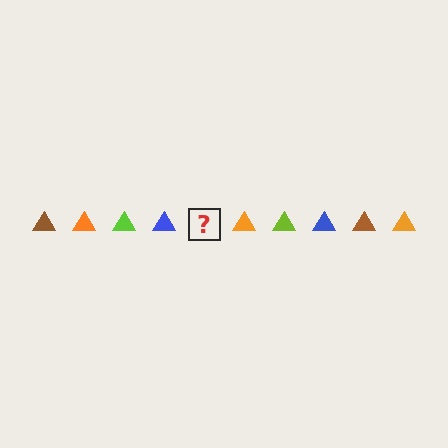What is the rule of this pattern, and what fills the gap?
The rule is that the pattern cycles through brown, orange, lime, blue triangles. The gap should be filled with a brown triangle.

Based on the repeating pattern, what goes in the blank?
The blank should be a brown triangle.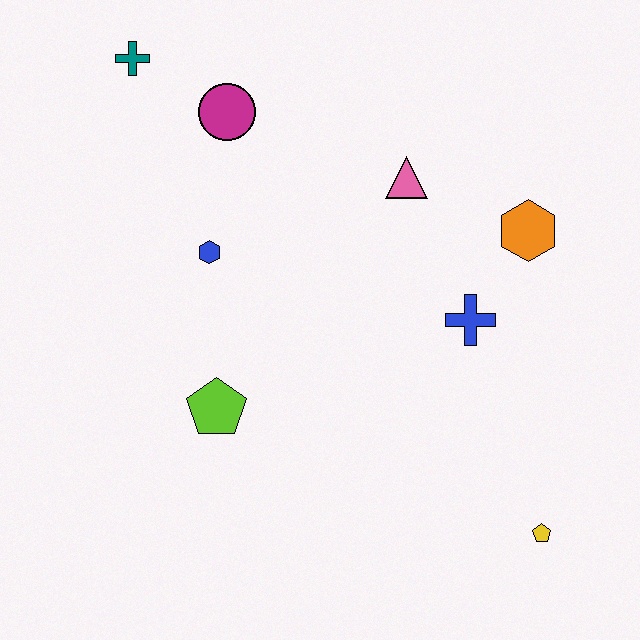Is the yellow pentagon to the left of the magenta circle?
No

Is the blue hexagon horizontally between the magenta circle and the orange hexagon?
No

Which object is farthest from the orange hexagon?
The teal cross is farthest from the orange hexagon.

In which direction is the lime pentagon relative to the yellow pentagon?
The lime pentagon is to the left of the yellow pentagon.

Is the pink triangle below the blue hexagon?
No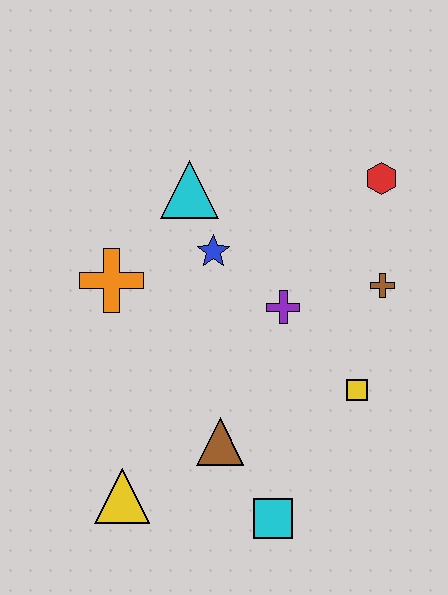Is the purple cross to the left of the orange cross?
No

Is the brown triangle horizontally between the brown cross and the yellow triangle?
Yes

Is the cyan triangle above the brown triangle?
Yes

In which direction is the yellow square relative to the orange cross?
The yellow square is to the right of the orange cross.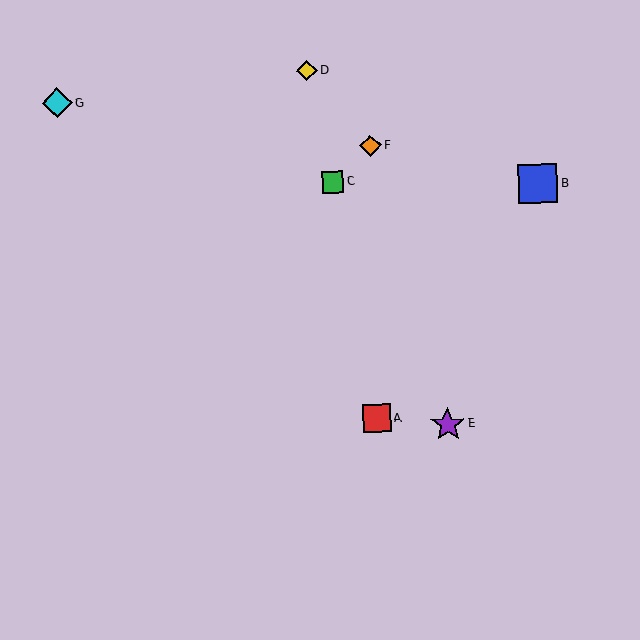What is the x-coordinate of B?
Object B is at x≈538.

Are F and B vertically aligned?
No, F is at x≈370 and B is at x≈538.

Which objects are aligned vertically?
Objects A, F are aligned vertically.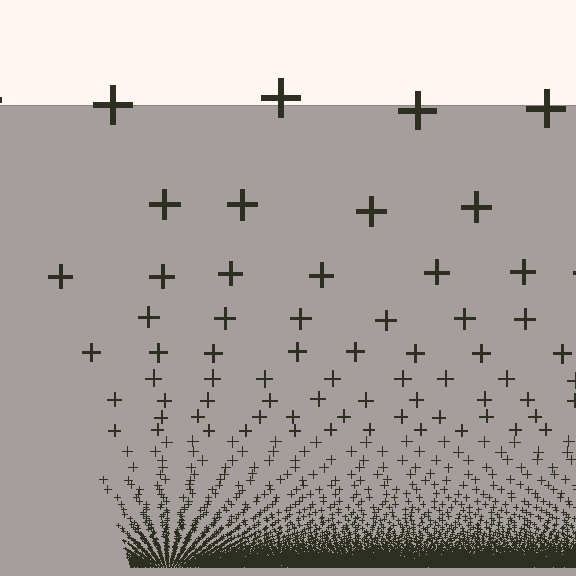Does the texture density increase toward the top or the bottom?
Density increases toward the bottom.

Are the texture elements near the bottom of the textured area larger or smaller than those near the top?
Smaller. The gradient is inverted — elements near the bottom are smaller and denser.